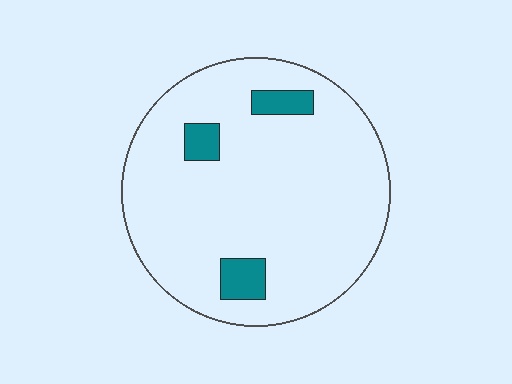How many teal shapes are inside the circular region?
3.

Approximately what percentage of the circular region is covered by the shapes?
Approximately 10%.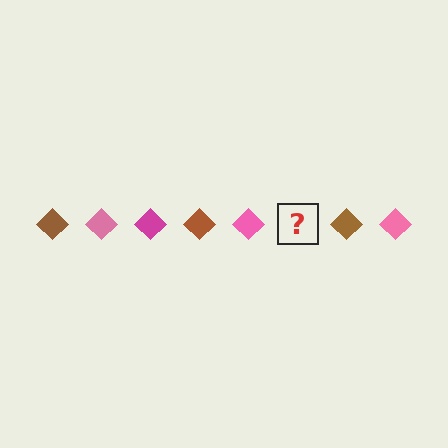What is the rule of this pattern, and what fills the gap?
The rule is that the pattern cycles through brown, pink, magenta diamonds. The gap should be filled with a magenta diamond.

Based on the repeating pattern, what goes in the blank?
The blank should be a magenta diamond.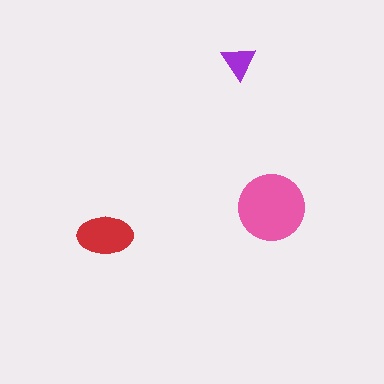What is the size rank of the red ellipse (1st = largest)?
2nd.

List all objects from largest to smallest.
The pink circle, the red ellipse, the purple triangle.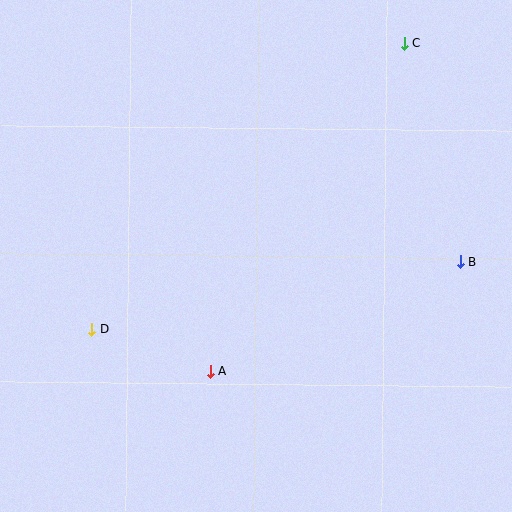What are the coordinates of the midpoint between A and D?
The midpoint between A and D is at (151, 350).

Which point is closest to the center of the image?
Point A at (210, 371) is closest to the center.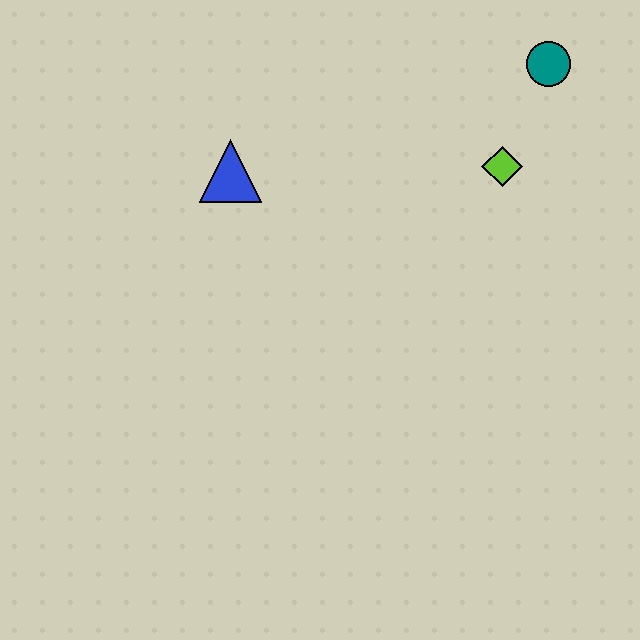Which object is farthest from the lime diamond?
The blue triangle is farthest from the lime diamond.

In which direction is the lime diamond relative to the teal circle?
The lime diamond is below the teal circle.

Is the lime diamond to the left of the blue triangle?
No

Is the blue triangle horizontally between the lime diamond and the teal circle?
No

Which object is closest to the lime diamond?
The teal circle is closest to the lime diamond.